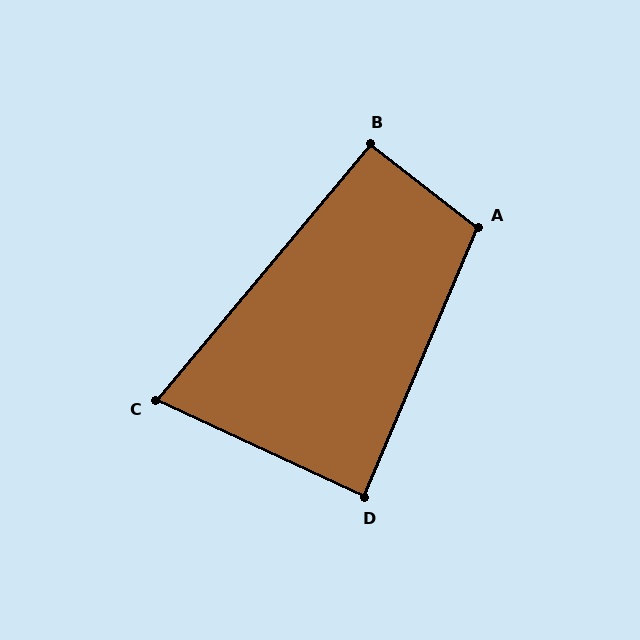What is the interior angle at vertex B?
Approximately 92 degrees (approximately right).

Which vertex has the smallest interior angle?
C, at approximately 75 degrees.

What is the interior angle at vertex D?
Approximately 88 degrees (approximately right).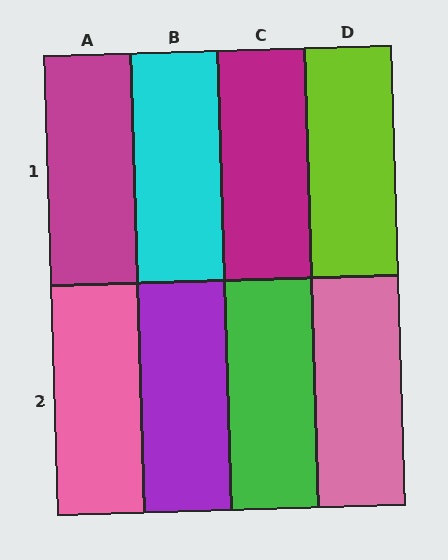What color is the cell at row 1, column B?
Cyan.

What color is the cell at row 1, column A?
Magenta.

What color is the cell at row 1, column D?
Lime.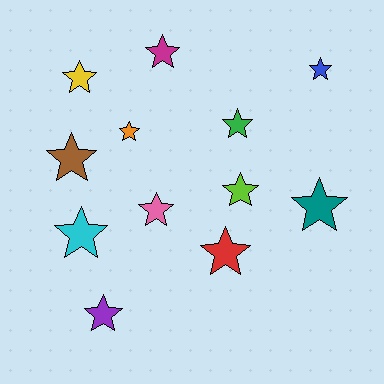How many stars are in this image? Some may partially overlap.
There are 12 stars.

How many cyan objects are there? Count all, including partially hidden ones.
There is 1 cyan object.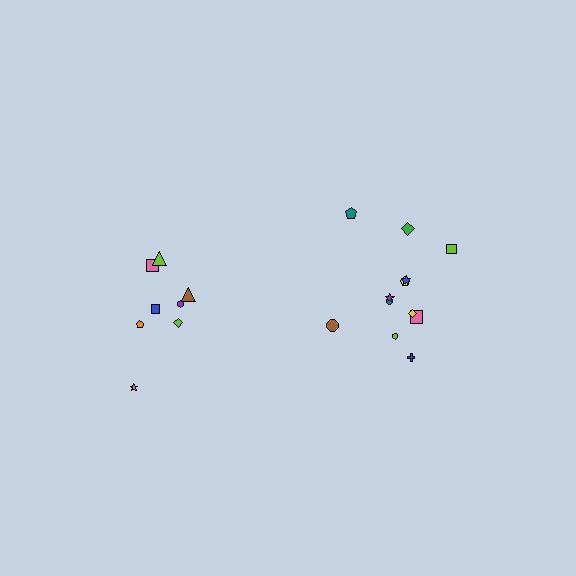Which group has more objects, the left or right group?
The right group.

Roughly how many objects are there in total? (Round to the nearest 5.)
Roughly 20 objects in total.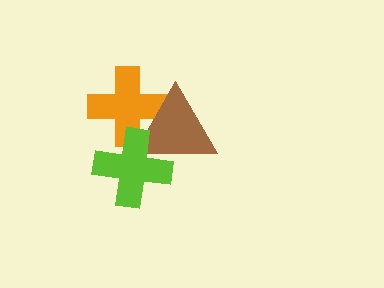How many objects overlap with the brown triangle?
2 objects overlap with the brown triangle.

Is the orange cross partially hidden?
Yes, it is partially covered by another shape.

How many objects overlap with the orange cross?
2 objects overlap with the orange cross.